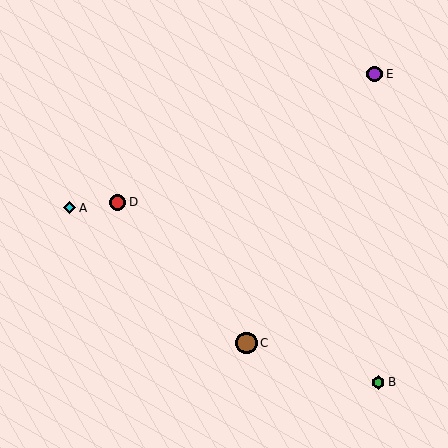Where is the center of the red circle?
The center of the red circle is at (118, 202).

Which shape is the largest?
The brown circle (labeled C) is the largest.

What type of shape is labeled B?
Shape B is a green hexagon.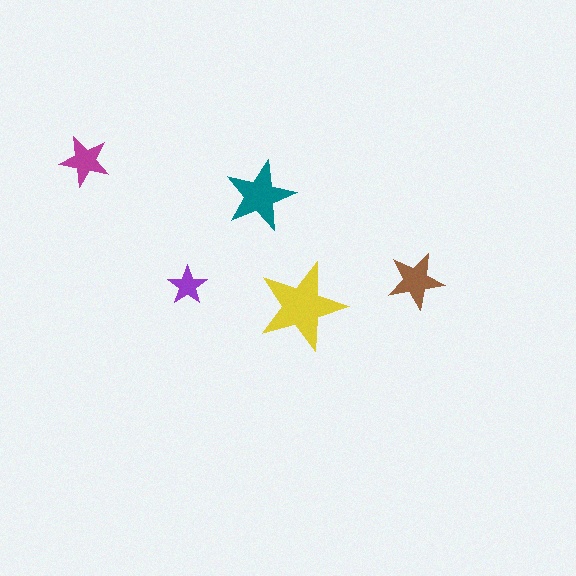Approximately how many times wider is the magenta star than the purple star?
About 1.5 times wider.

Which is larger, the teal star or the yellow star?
The yellow one.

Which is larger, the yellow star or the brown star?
The yellow one.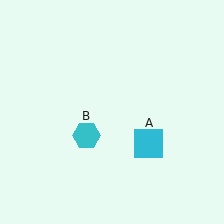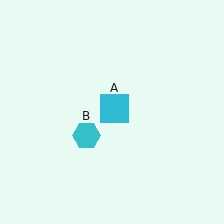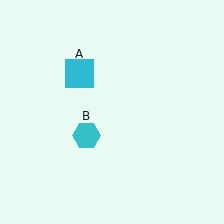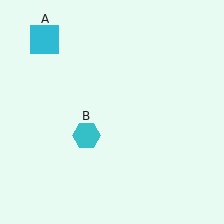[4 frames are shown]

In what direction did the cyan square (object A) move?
The cyan square (object A) moved up and to the left.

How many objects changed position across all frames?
1 object changed position: cyan square (object A).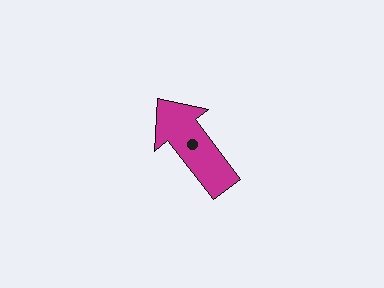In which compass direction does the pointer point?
Northwest.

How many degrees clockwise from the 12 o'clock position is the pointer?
Approximately 323 degrees.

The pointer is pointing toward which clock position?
Roughly 11 o'clock.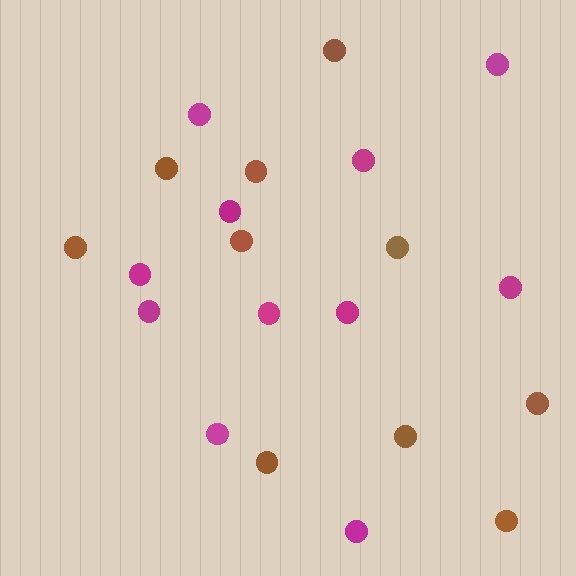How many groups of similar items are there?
There are 2 groups: one group of magenta circles (11) and one group of brown circles (10).